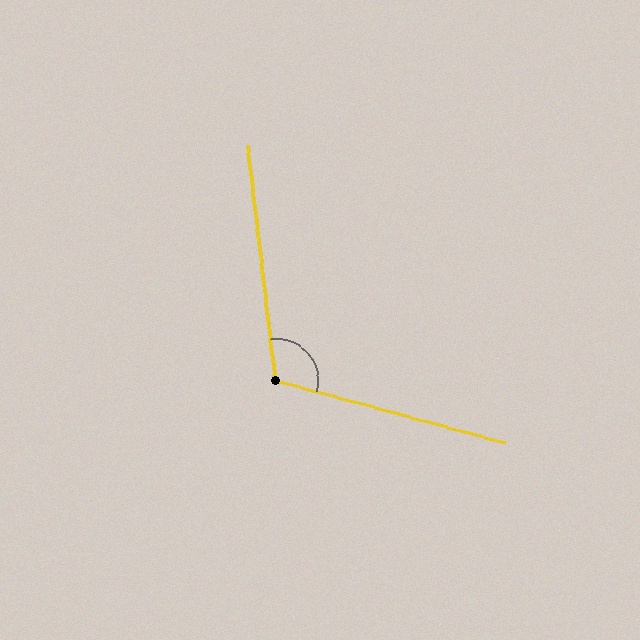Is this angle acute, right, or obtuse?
It is obtuse.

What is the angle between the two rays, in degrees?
Approximately 112 degrees.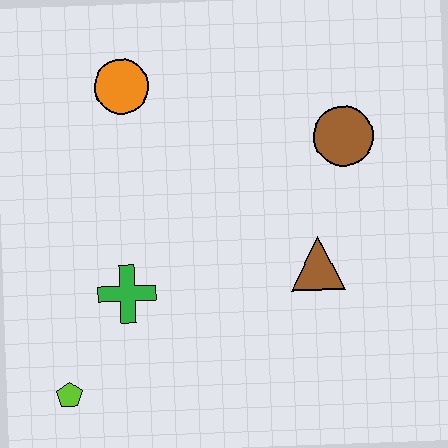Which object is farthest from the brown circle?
The lime pentagon is farthest from the brown circle.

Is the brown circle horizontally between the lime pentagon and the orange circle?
No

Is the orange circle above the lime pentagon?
Yes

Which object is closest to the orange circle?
The green cross is closest to the orange circle.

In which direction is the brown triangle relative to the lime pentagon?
The brown triangle is to the right of the lime pentagon.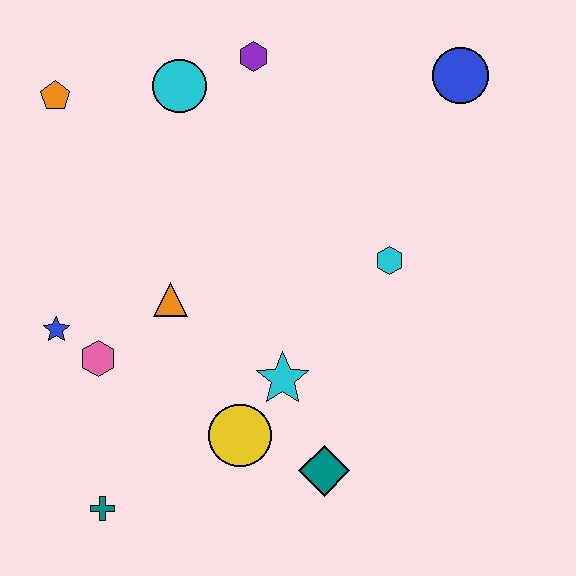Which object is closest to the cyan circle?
The purple hexagon is closest to the cyan circle.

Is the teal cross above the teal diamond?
No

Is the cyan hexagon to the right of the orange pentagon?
Yes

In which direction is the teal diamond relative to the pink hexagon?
The teal diamond is to the right of the pink hexagon.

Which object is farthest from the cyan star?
The orange pentagon is farthest from the cyan star.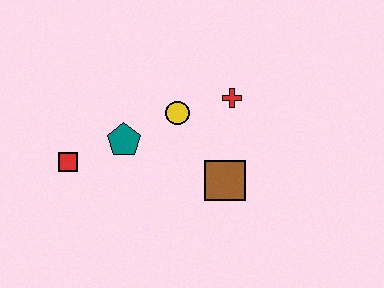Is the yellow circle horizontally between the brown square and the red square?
Yes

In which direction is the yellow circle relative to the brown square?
The yellow circle is above the brown square.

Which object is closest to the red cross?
The yellow circle is closest to the red cross.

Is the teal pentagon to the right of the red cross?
No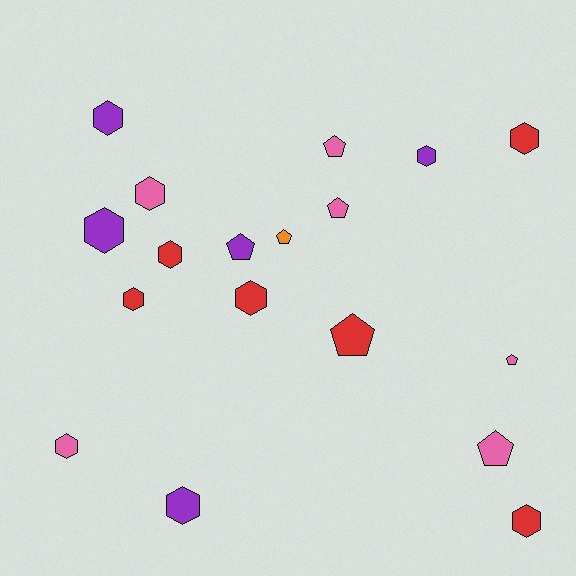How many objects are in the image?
There are 18 objects.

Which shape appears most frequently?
Hexagon, with 11 objects.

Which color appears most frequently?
Pink, with 6 objects.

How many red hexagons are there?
There are 5 red hexagons.